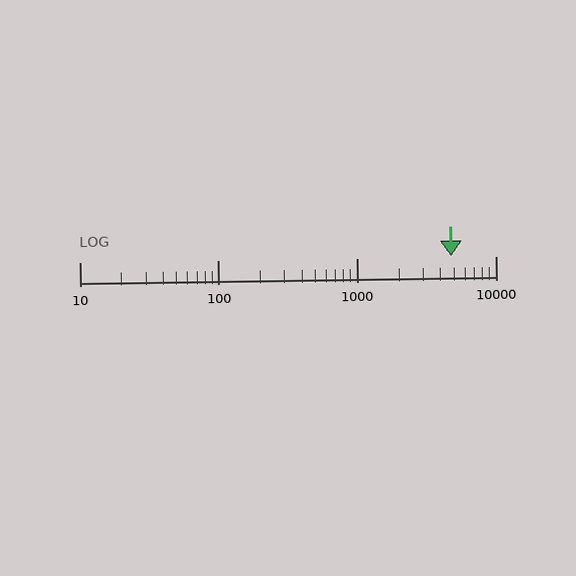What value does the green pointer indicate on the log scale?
The pointer indicates approximately 4800.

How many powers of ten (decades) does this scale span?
The scale spans 3 decades, from 10 to 10000.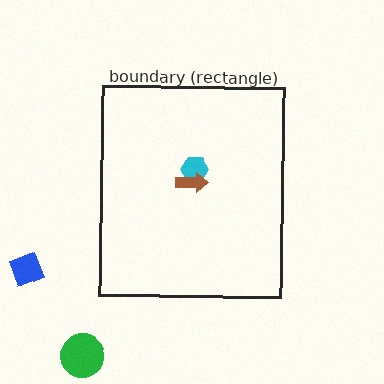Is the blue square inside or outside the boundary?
Outside.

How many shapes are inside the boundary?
2 inside, 2 outside.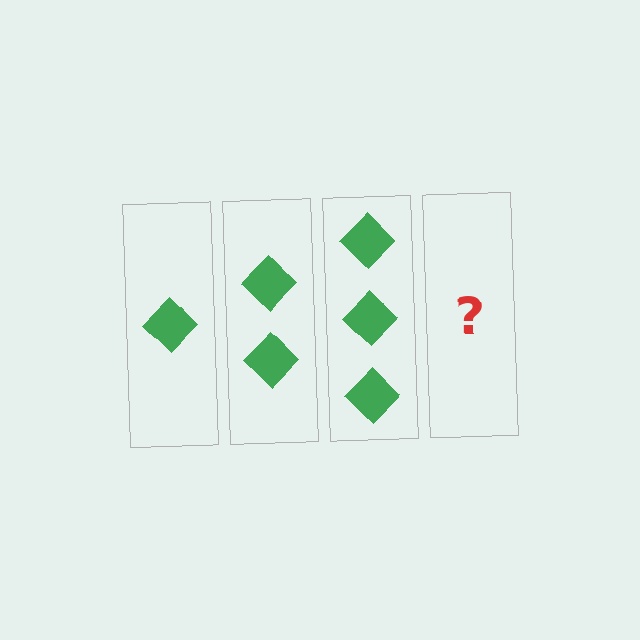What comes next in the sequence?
The next element should be 4 diamonds.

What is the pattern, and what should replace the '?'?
The pattern is that each step adds one more diamond. The '?' should be 4 diamonds.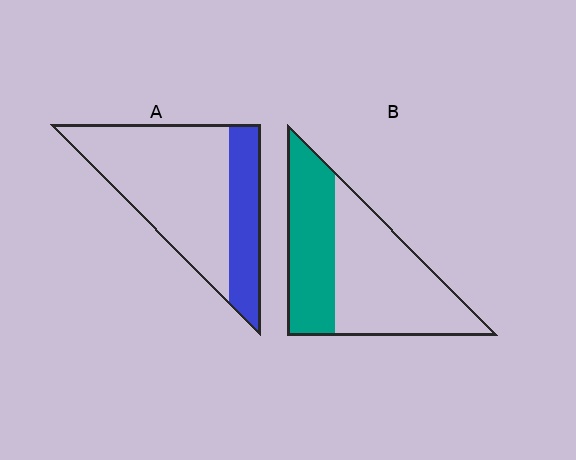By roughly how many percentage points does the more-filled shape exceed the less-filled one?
By roughly 10 percentage points (B over A).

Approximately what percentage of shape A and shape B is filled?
A is approximately 30% and B is approximately 40%.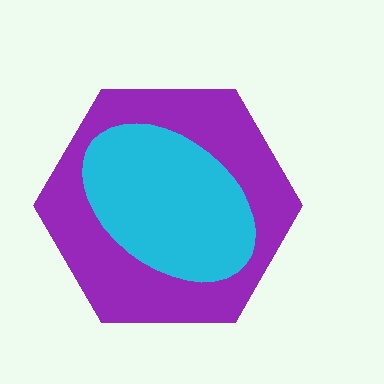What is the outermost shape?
The purple hexagon.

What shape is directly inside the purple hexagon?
The cyan ellipse.